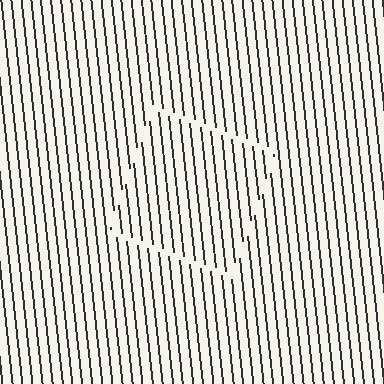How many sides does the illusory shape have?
4 sides — the line-ends trace a square.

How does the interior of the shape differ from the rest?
The interior of the shape contains the same grating, shifted by half a period — the contour is defined by the phase discontinuity where line-ends from the inner and outer gratings abut.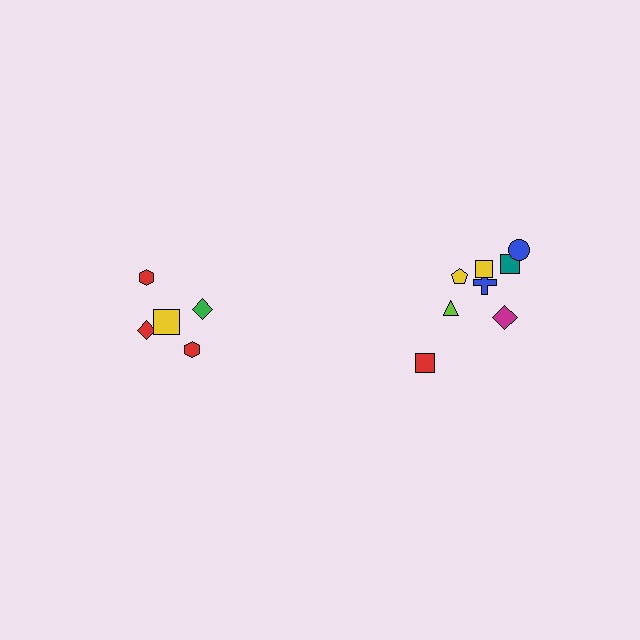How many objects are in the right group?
There are 8 objects.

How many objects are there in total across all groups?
There are 13 objects.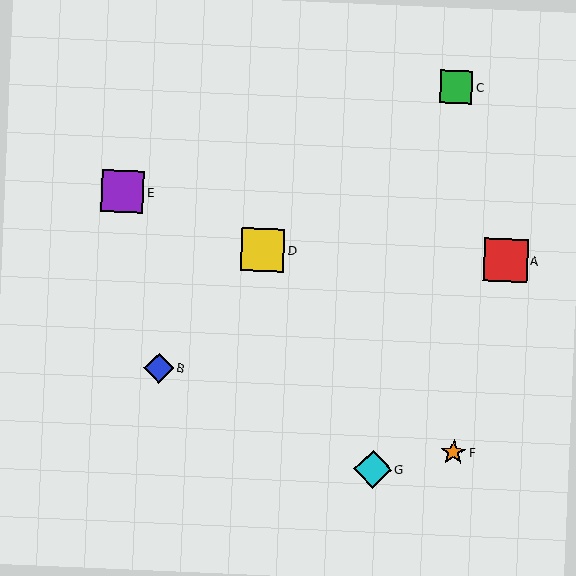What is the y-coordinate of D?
Object D is at y≈250.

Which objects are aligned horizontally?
Objects A, D are aligned horizontally.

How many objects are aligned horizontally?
2 objects (A, D) are aligned horizontally.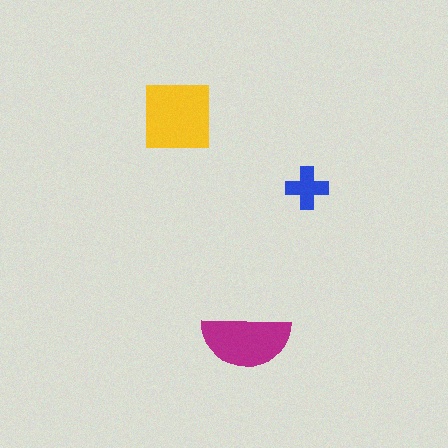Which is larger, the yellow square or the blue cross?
The yellow square.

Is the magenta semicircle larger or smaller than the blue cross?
Larger.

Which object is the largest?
The yellow square.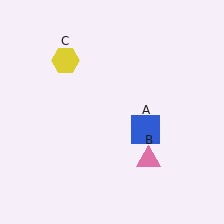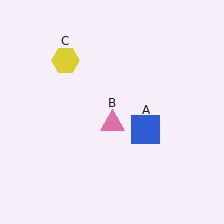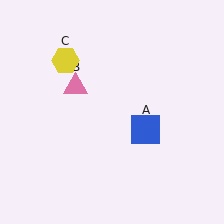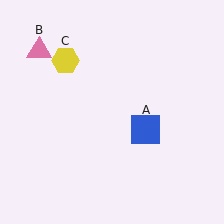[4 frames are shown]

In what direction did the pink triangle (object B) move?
The pink triangle (object B) moved up and to the left.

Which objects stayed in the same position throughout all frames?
Blue square (object A) and yellow hexagon (object C) remained stationary.